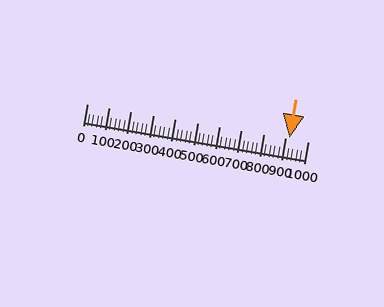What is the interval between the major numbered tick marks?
The major tick marks are spaced 100 units apart.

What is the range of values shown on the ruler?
The ruler shows values from 0 to 1000.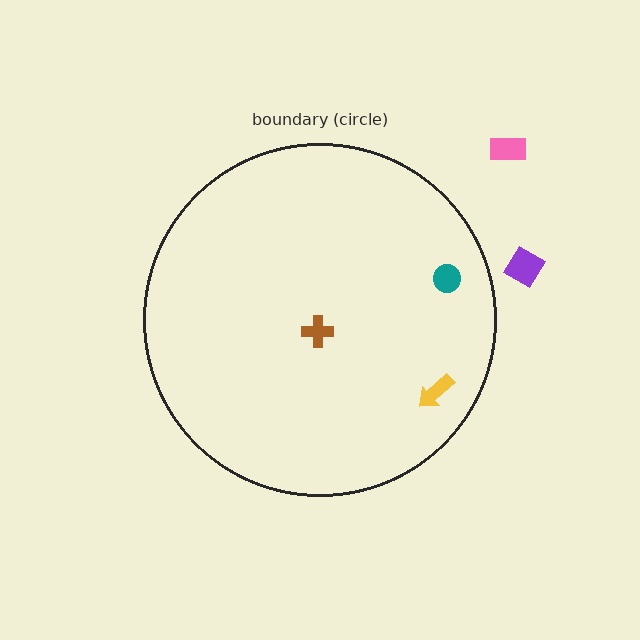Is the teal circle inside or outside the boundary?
Inside.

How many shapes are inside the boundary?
3 inside, 2 outside.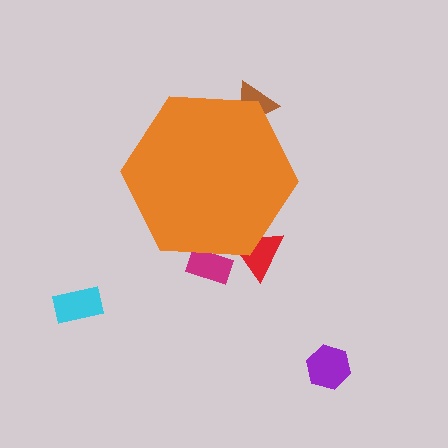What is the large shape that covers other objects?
An orange hexagon.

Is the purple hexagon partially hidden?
No, the purple hexagon is fully visible.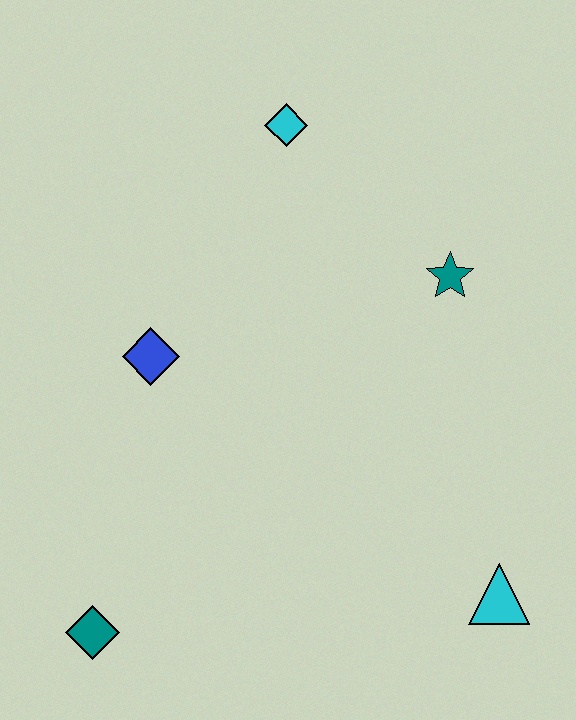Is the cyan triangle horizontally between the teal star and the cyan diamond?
No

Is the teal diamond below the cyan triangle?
Yes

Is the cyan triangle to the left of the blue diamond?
No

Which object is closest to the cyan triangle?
The teal star is closest to the cyan triangle.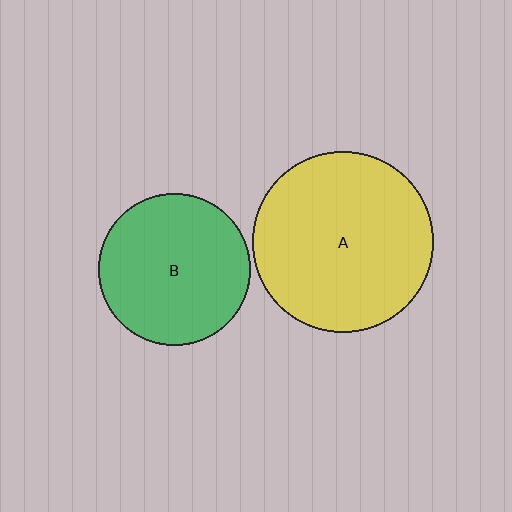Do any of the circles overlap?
No, none of the circles overlap.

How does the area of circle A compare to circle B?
Approximately 1.4 times.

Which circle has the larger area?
Circle A (yellow).